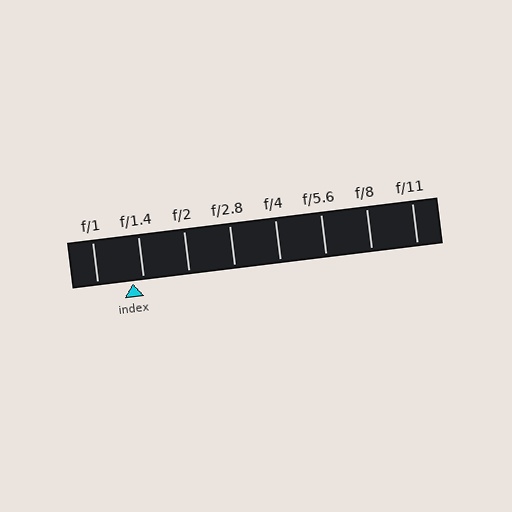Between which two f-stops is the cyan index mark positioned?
The index mark is between f/1 and f/1.4.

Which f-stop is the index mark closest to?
The index mark is closest to f/1.4.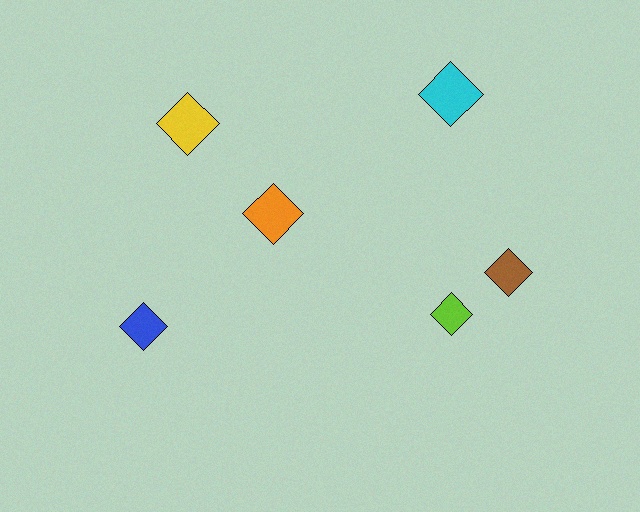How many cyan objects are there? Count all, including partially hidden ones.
There is 1 cyan object.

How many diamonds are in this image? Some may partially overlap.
There are 6 diamonds.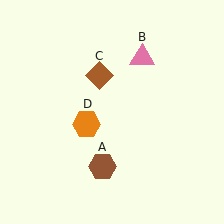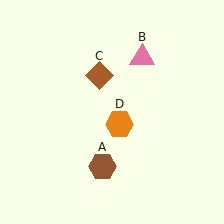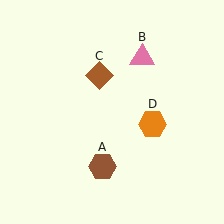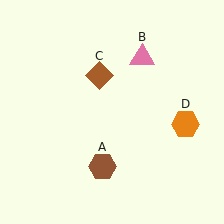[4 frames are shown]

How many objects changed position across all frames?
1 object changed position: orange hexagon (object D).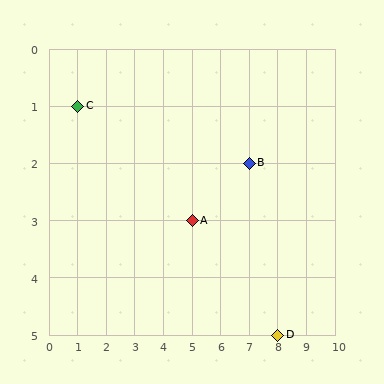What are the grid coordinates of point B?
Point B is at grid coordinates (7, 2).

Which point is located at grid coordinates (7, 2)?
Point B is at (7, 2).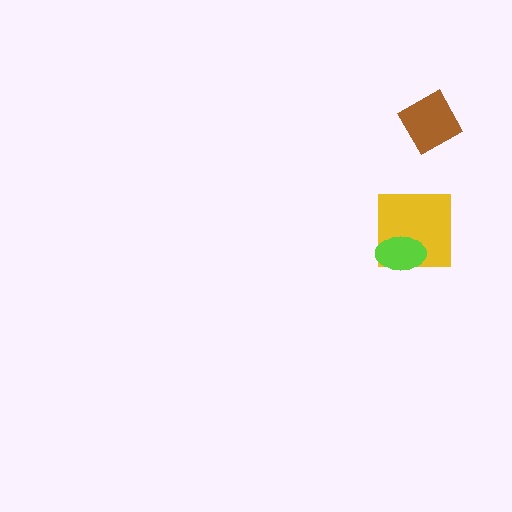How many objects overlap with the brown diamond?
0 objects overlap with the brown diamond.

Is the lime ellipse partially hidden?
No, no other shape covers it.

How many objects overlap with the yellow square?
1 object overlaps with the yellow square.